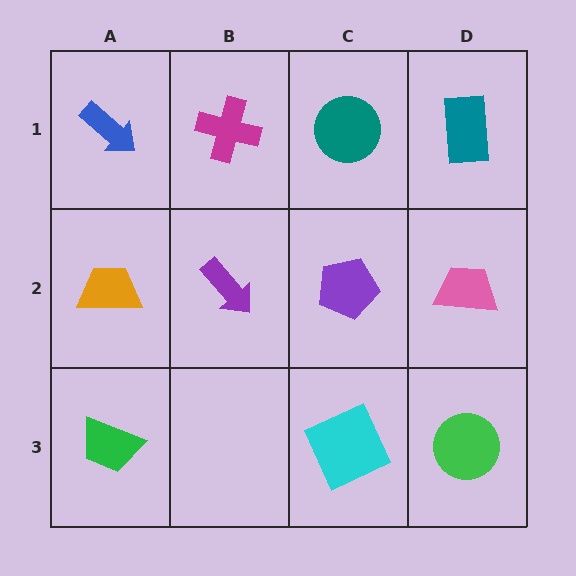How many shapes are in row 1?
4 shapes.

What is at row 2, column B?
A purple arrow.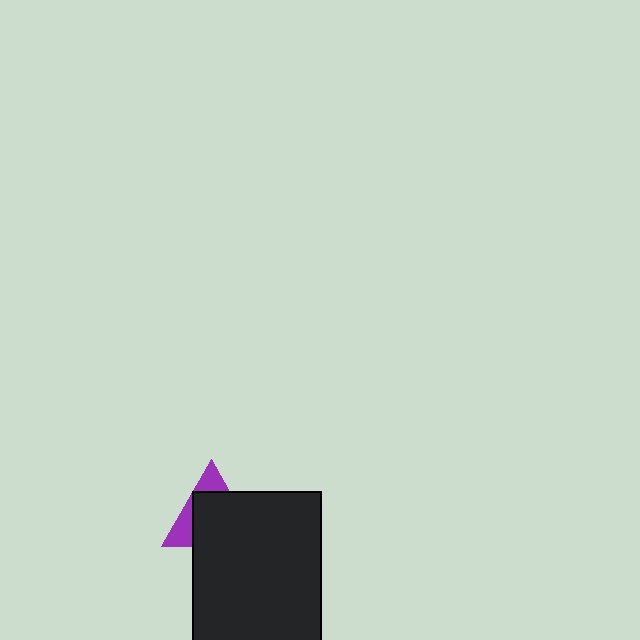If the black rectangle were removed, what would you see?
You would see the complete purple triangle.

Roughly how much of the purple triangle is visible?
A small part of it is visible (roughly 32%).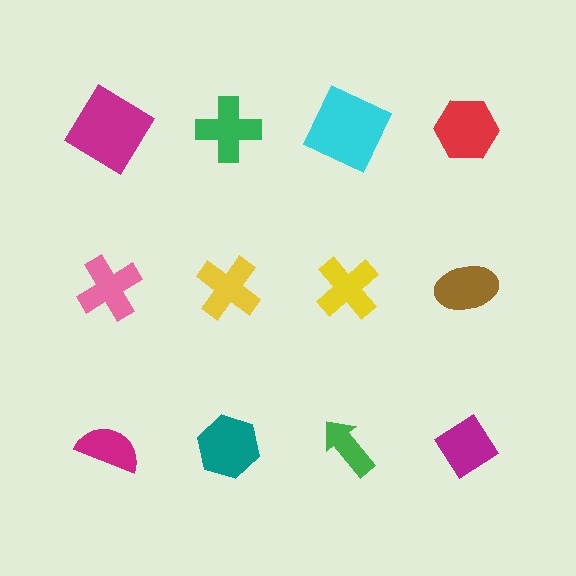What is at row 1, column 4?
A red hexagon.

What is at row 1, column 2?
A green cross.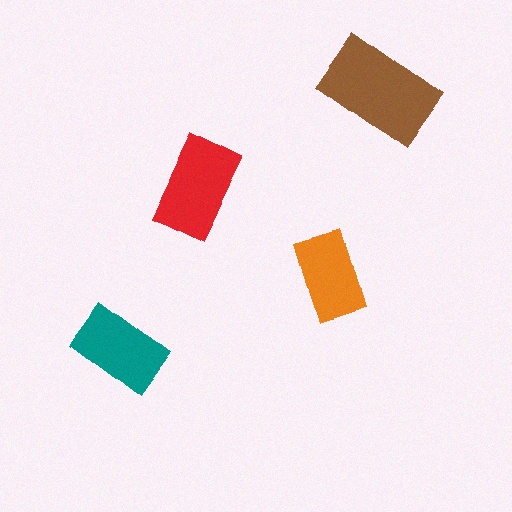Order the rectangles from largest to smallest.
the brown one, the red one, the teal one, the orange one.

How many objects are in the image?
There are 4 objects in the image.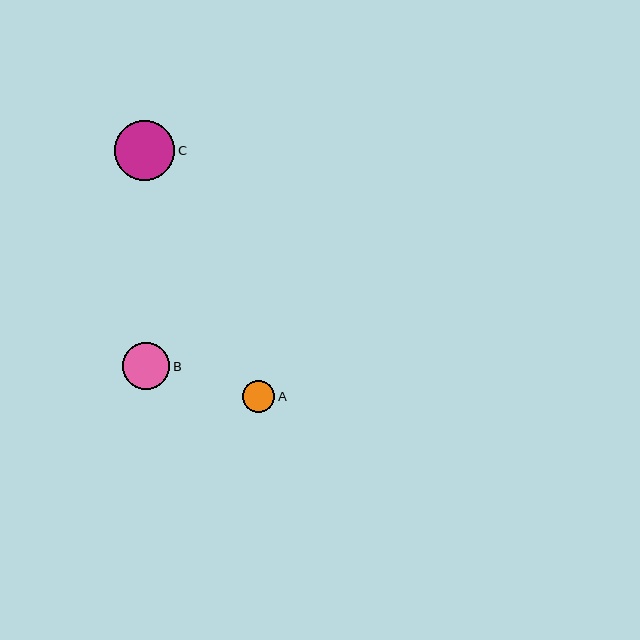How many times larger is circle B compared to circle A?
Circle B is approximately 1.4 times the size of circle A.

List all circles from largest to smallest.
From largest to smallest: C, B, A.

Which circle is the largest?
Circle C is the largest with a size of approximately 60 pixels.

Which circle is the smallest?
Circle A is the smallest with a size of approximately 32 pixels.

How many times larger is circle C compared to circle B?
Circle C is approximately 1.3 times the size of circle B.